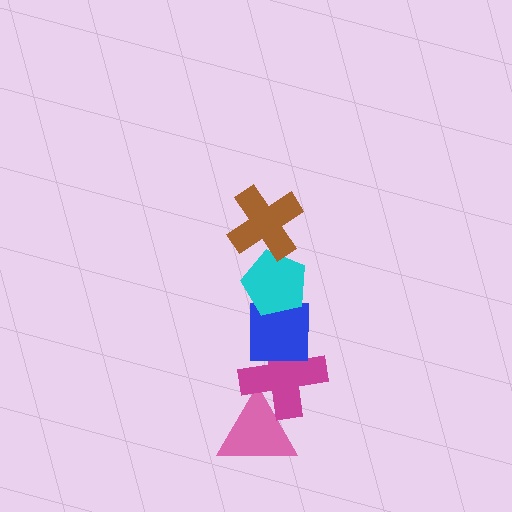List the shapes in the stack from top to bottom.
From top to bottom: the brown cross, the cyan pentagon, the blue square, the magenta cross, the pink triangle.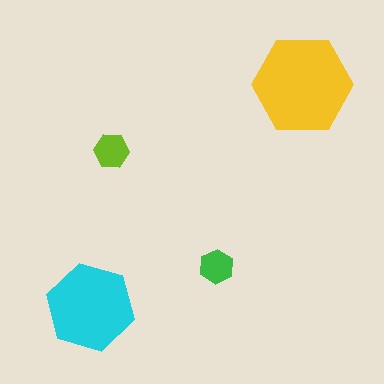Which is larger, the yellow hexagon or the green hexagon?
The yellow one.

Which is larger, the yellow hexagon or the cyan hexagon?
The yellow one.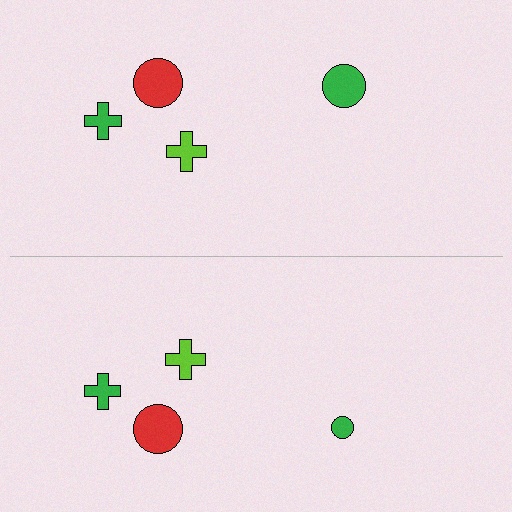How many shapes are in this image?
There are 8 shapes in this image.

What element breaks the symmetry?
The green circle on the bottom side has a different size than its mirror counterpart.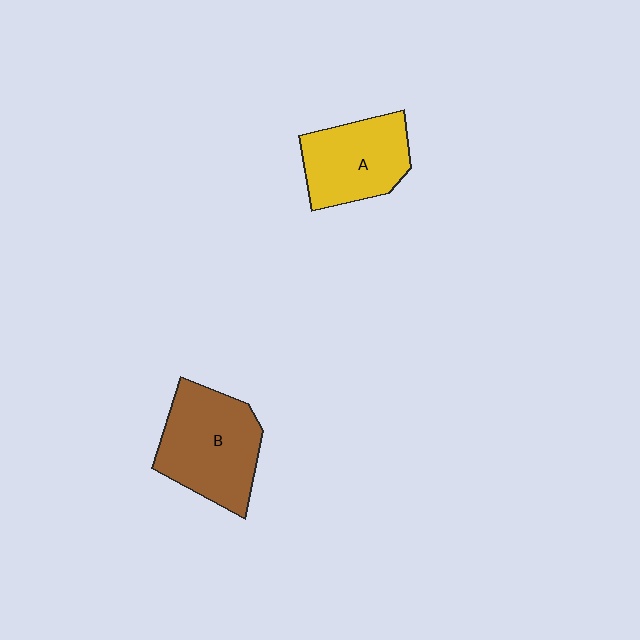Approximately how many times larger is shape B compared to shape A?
Approximately 1.2 times.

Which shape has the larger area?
Shape B (brown).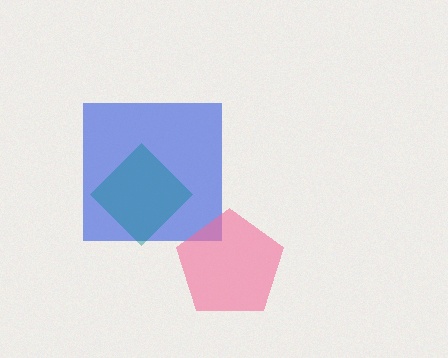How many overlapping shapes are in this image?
There are 3 overlapping shapes in the image.